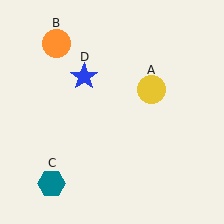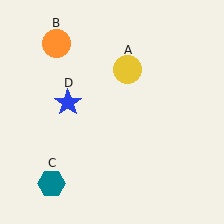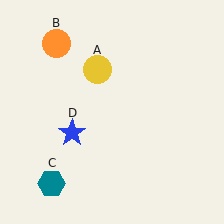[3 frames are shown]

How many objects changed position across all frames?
2 objects changed position: yellow circle (object A), blue star (object D).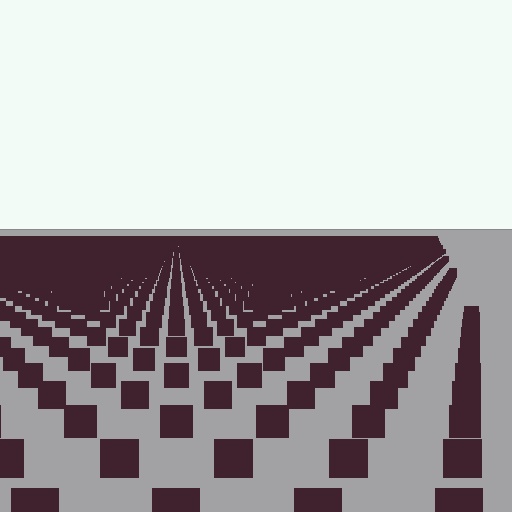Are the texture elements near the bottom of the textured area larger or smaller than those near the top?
Larger. Near the bottom, elements are closer to the viewer and appear at a bigger on-screen size.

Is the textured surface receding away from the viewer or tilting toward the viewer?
The surface is receding away from the viewer. Texture elements get smaller and denser toward the top.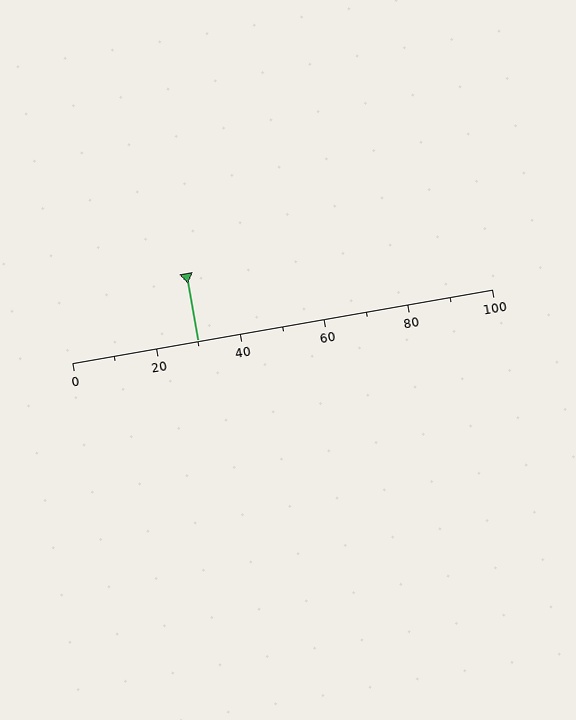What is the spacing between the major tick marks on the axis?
The major ticks are spaced 20 apart.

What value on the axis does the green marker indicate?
The marker indicates approximately 30.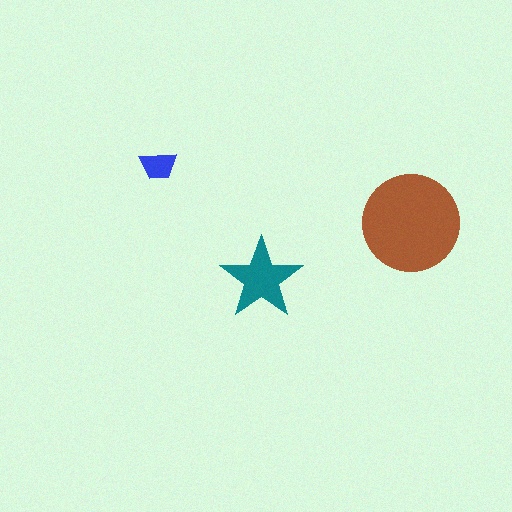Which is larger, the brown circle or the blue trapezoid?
The brown circle.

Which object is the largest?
The brown circle.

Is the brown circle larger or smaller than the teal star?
Larger.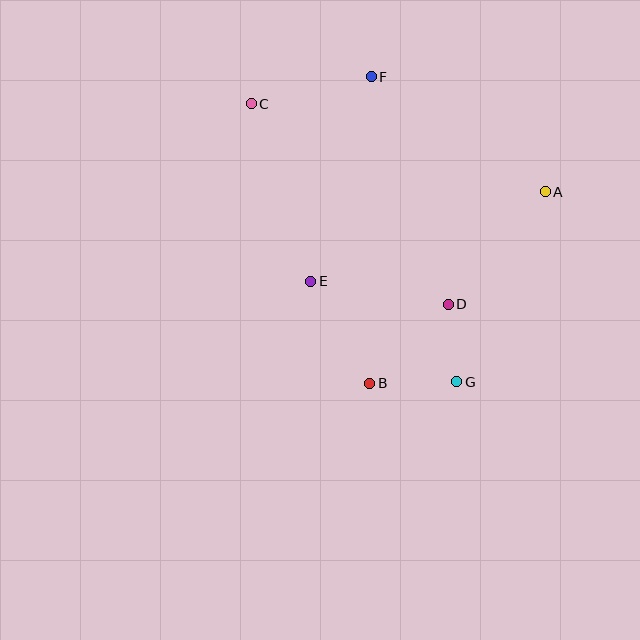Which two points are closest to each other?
Points D and G are closest to each other.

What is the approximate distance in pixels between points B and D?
The distance between B and D is approximately 111 pixels.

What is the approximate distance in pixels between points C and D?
The distance between C and D is approximately 281 pixels.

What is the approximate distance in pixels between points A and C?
The distance between A and C is approximately 307 pixels.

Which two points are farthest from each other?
Points C and G are farthest from each other.